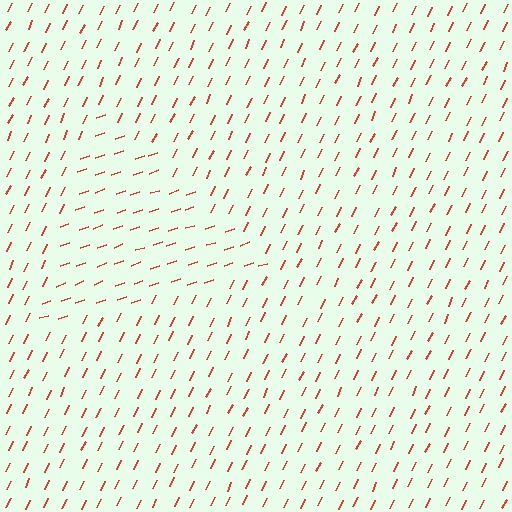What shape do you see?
I see a triangle.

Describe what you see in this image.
The image is filled with small red line segments. A triangle region in the image has lines oriented differently from the surrounding lines, creating a visible texture boundary.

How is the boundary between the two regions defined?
The boundary is defined purely by a change in line orientation (approximately 45 degrees difference). All lines are the same color and thickness.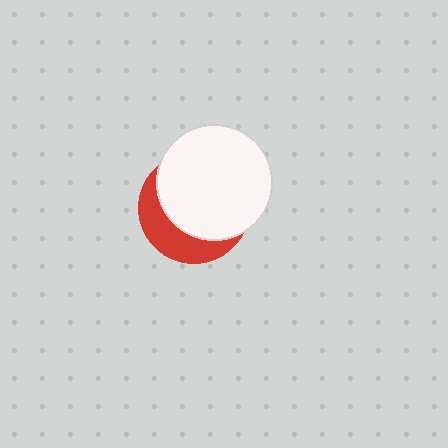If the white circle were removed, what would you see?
You would see the complete red circle.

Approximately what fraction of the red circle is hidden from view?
Roughly 67% of the red circle is hidden behind the white circle.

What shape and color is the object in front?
The object in front is a white circle.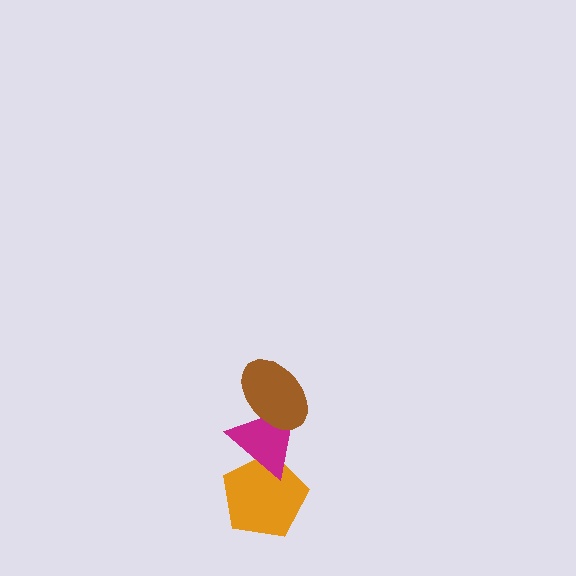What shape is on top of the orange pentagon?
The magenta triangle is on top of the orange pentagon.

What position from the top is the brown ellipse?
The brown ellipse is 1st from the top.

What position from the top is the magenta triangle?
The magenta triangle is 2nd from the top.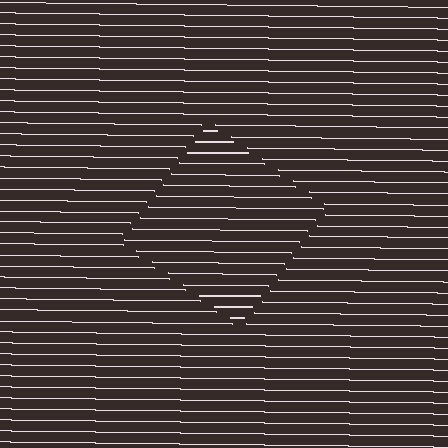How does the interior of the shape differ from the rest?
The interior of the shape contains the same grating, shifted by half a period — the contour is defined by the phase discontinuity where line-ends from the inner and outer gratings abut.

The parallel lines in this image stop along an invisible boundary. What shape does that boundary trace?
An illusory square. The interior of the shape contains the same grating, shifted by half a period — the contour is defined by the phase discontinuity where line-ends from the inner and outer gratings abut.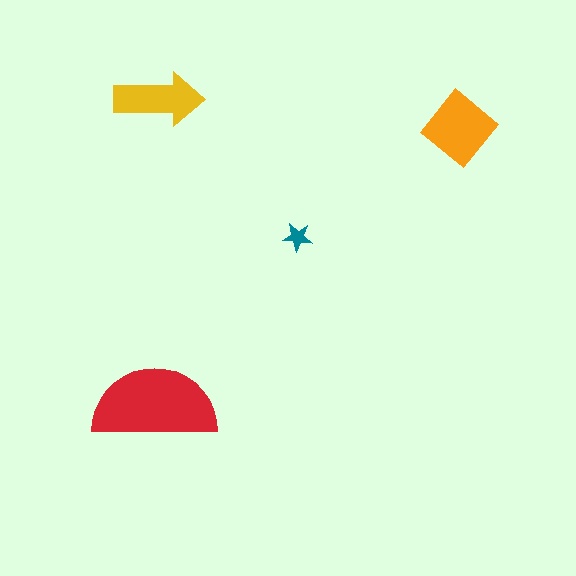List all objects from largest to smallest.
The red semicircle, the orange diamond, the yellow arrow, the teal star.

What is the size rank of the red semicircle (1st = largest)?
1st.